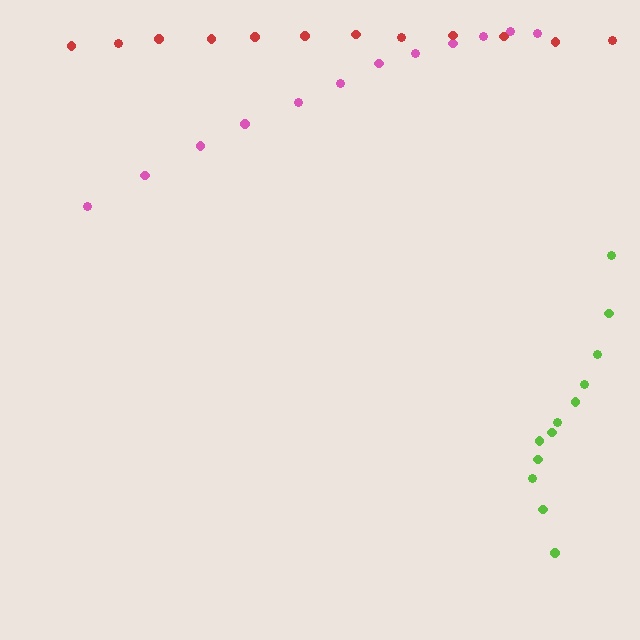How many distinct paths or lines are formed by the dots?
There are 3 distinct paths.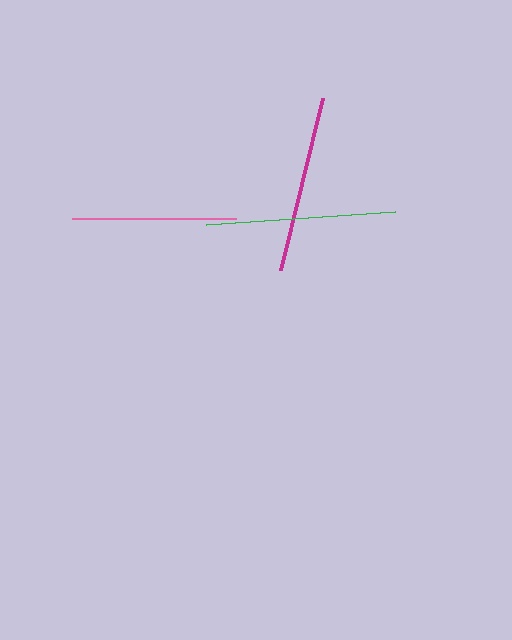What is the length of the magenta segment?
The magenta segment is approximately 177 pixels long.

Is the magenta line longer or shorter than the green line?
The green line is longer than the magenta line.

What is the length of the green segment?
The green segment is approximately 189 pixels long.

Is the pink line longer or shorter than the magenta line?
The magenta line is longer than the pink line.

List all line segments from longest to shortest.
From longest to shortest: green, magenta, pink.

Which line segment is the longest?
The green line is the longest at approximately 189 pixels.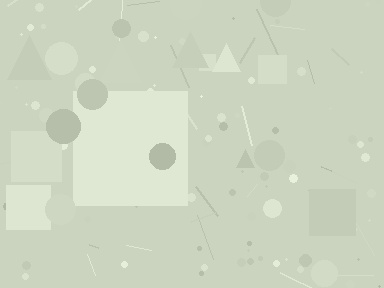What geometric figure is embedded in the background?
A square is embedded in the background.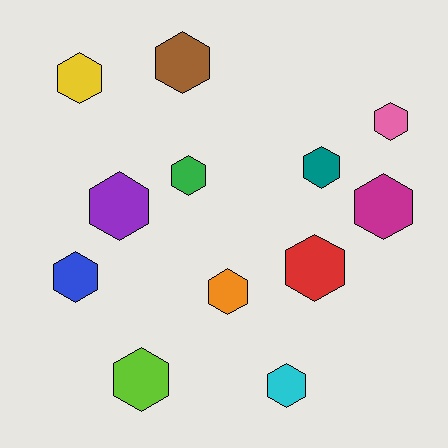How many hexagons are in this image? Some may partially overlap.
There are 12 hexagons.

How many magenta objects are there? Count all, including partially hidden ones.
There is 1 magenta object.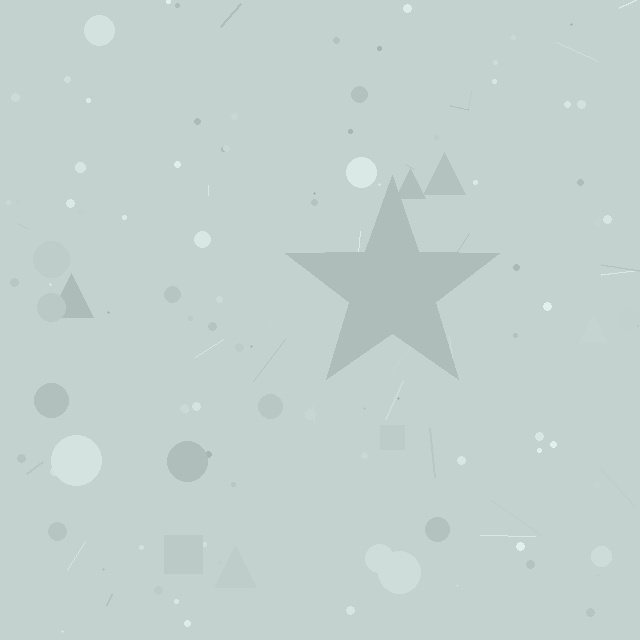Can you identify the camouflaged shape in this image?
The camouflaged shape is a star.